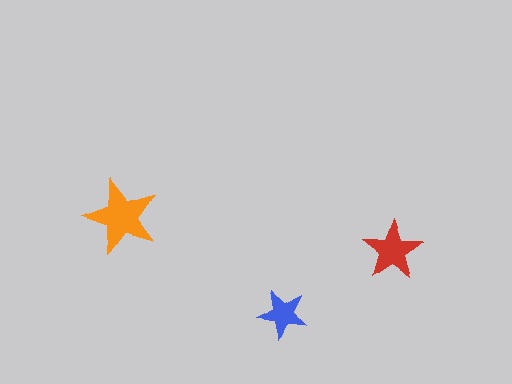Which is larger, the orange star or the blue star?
The orange one.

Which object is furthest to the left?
The orange star is leftmost.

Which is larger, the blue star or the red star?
The red one.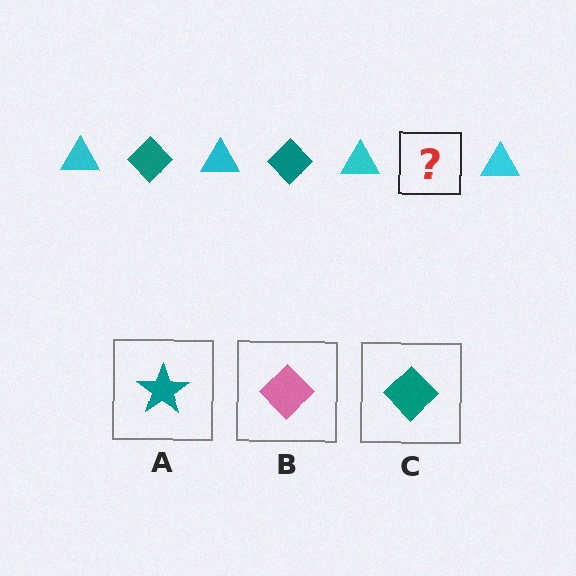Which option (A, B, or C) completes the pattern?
C.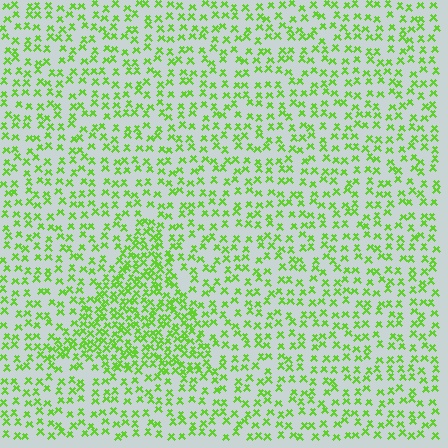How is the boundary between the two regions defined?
The boundary is defined by a change in element density (approximately 2.0x ratio). All elements are the same color, size, and shape.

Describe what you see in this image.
The image contains small lime elements arranged at two different densities. A triangle-shaped region is visible where the elements are more densely packed than the surrounding area.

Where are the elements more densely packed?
The elements are more densely packed inside the triangle boundary.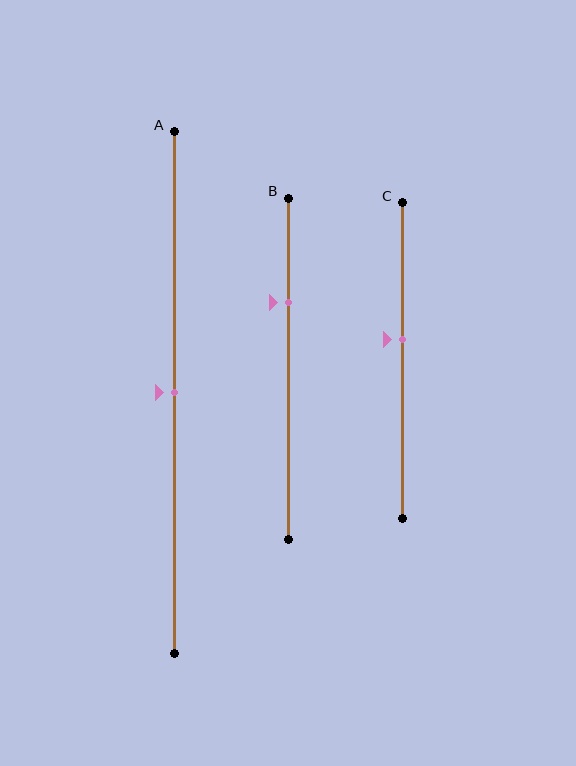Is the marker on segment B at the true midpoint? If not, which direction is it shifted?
No, the marker on segment B is shifted upward by about 19% of the segment length.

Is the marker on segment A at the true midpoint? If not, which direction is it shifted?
Yes, the marker on segment A is at the true midpoint.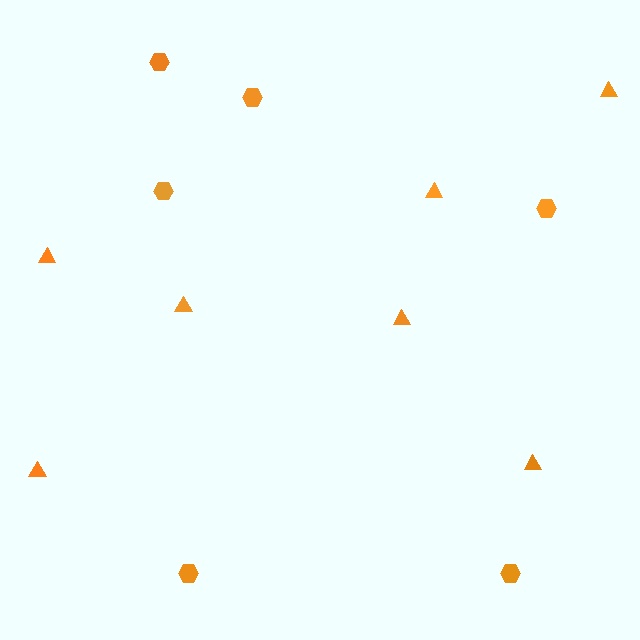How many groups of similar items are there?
There are 2 groups: one group of hexagons (6) and one group of triangles (7).